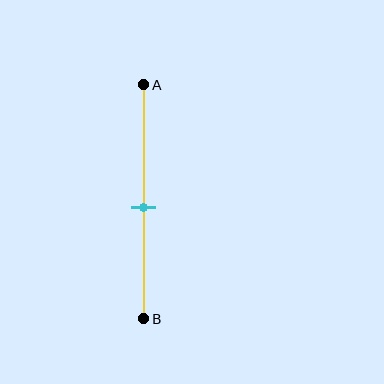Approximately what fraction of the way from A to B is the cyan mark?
The cyan mark is approximately 50% of the way from A to B.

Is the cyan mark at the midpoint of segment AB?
Yes, the mark is approximately at the midpoint.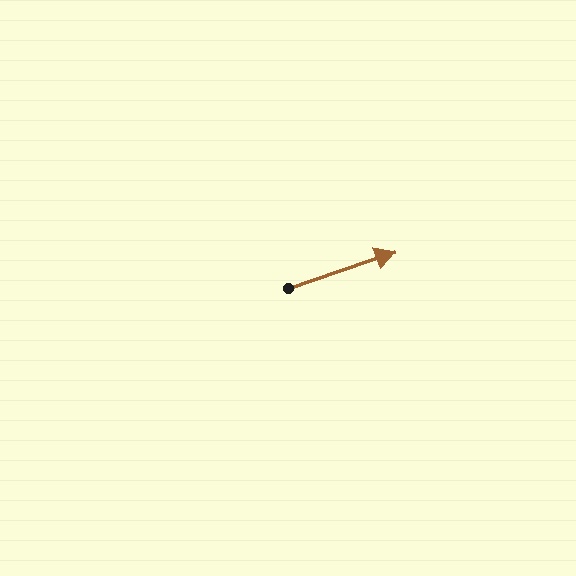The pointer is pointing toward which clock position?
Roughly 2 o'clock.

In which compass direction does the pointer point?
East.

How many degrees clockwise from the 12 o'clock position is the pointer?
Approximately 71 degrees.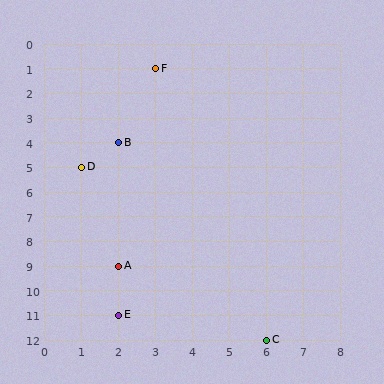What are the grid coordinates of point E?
Point E is at grid coordinates (2, 11).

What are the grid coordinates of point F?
Point F is at grid coordinates (3, 1).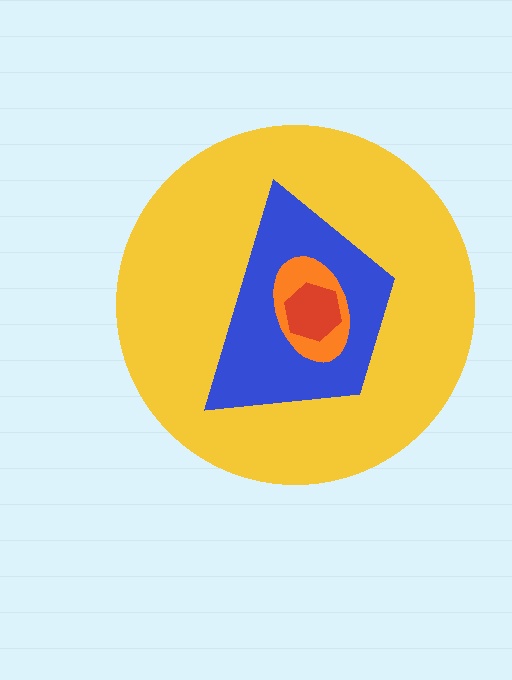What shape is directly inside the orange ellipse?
The red hexagon.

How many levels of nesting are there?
4.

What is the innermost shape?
The red hexagon.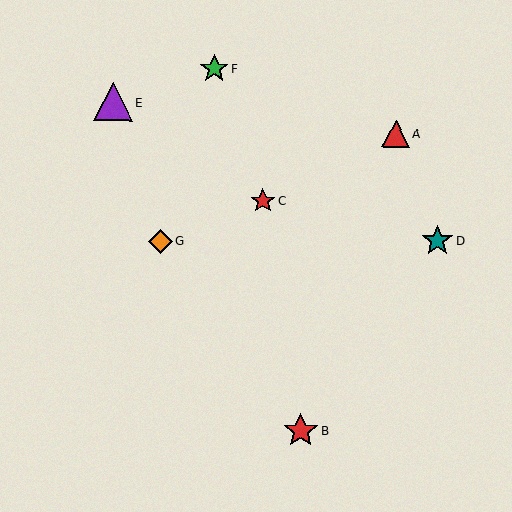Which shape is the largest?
The purple triangle (labeled E) is the largest.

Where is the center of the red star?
The center of the red star is at (301, 431).